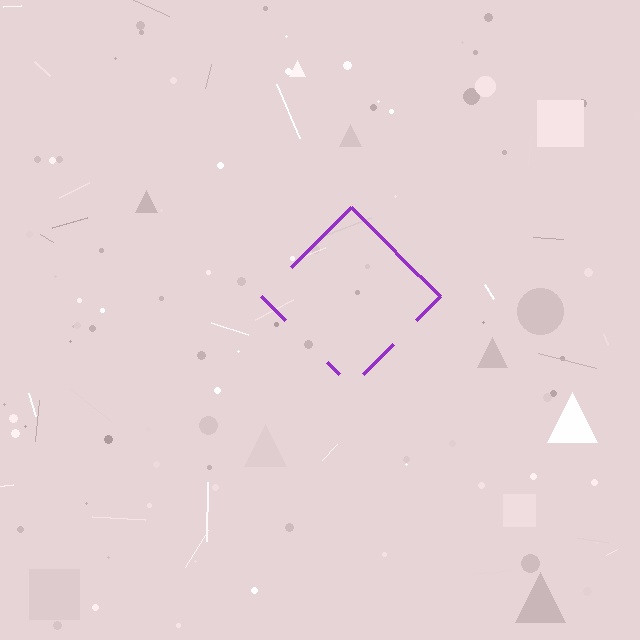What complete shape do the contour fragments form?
The contour fragments form a diamond.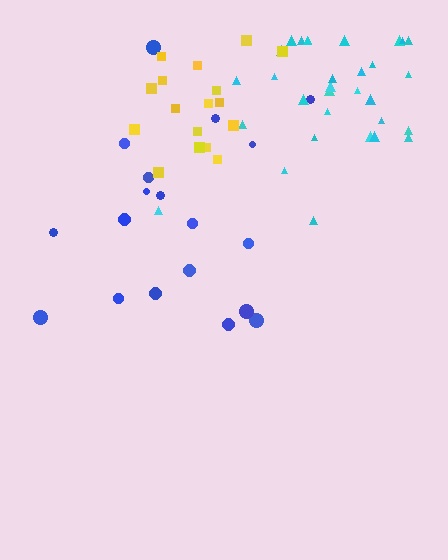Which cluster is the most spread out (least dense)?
Blue.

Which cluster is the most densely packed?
Yellow.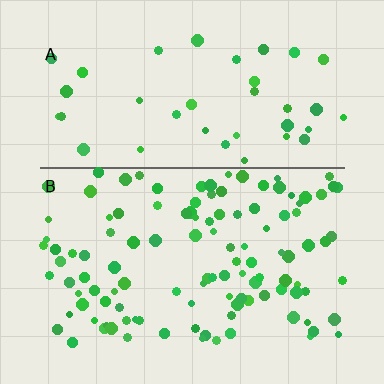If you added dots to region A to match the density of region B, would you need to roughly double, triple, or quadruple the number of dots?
Approximately triple.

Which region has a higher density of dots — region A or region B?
B (the bottom).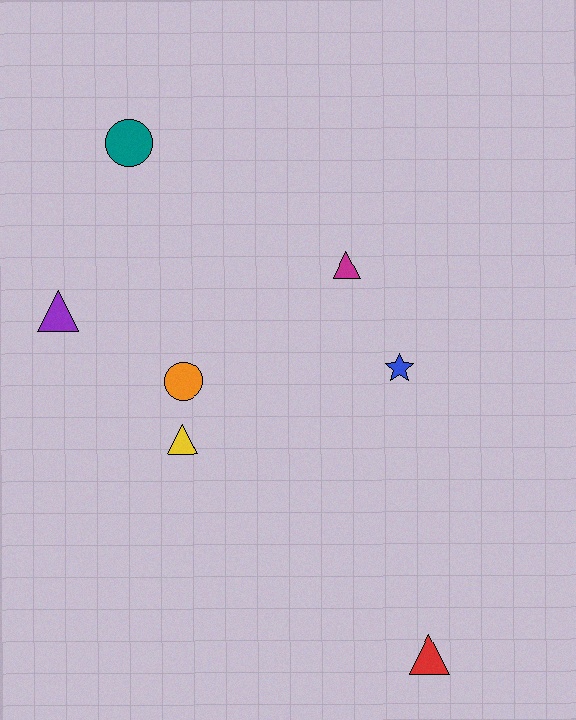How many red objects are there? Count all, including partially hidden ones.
There is 1 red object.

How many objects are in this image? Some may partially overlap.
There are 7 objects.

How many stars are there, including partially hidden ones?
There is 1 star.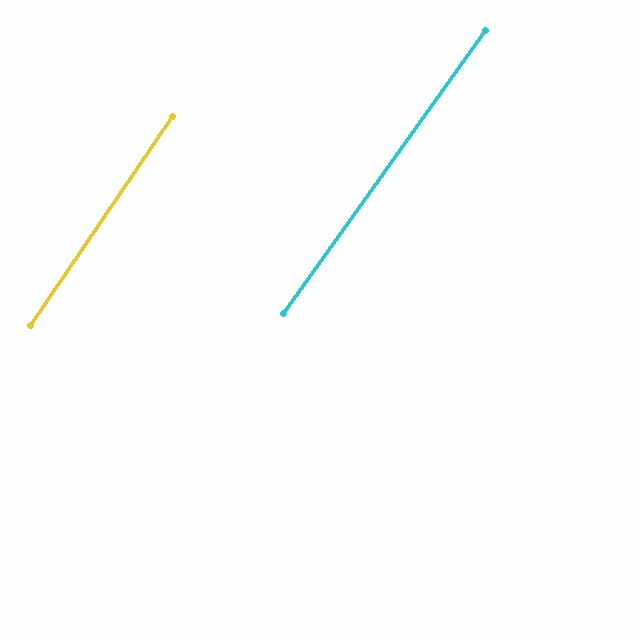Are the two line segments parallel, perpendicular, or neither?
Parallel — their directions differ by only 1.5°.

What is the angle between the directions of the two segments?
Approximately 2 degrees.